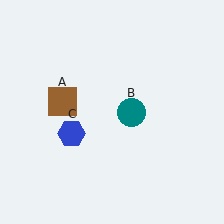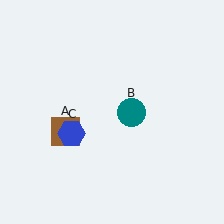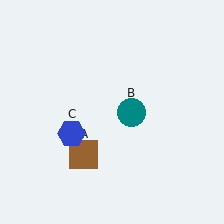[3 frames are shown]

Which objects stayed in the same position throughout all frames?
Teal circle (object B) and blue hexagon (object C) remained stationary.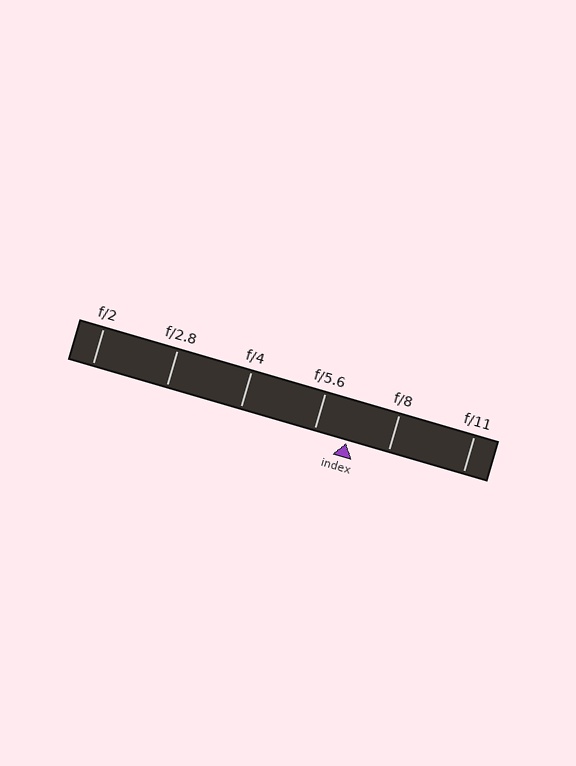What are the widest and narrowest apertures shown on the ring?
The widest aperture shown is f/2 and the narrowest is f/11.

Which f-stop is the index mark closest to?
The index mark is closest to f/5.6.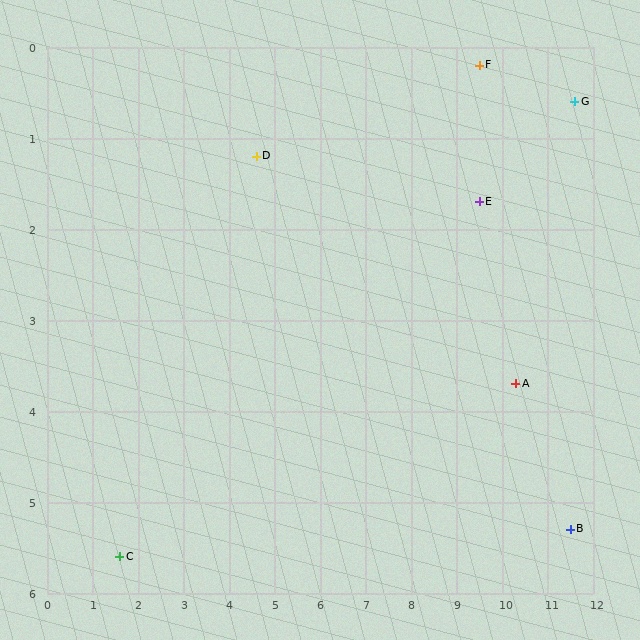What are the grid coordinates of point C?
Point C is at approximately (1.6, 5.6).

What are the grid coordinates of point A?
Point A is at approximately (10.3, 3.7).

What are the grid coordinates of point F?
Point F is at approximately (9.5, 0.2).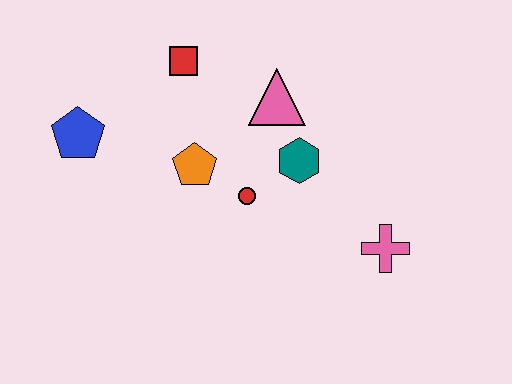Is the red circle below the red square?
Yes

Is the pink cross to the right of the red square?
Yes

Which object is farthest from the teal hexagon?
The blue pentagon is farthest from the teal hexagon.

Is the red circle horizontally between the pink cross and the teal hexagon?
No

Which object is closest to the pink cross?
The teal hexagon is closest to the pink cross.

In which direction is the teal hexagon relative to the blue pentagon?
The teal hexagon is to the right of the blue pentagon.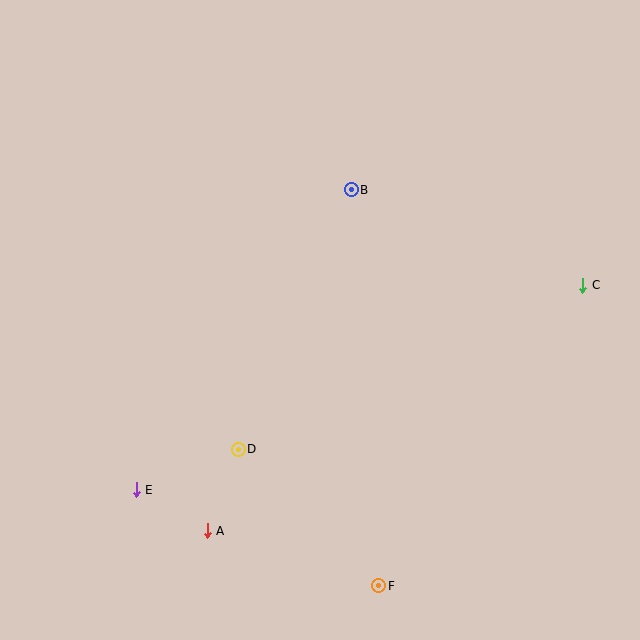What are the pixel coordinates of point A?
Point A is at (207, 531).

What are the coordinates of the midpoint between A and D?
The midpoint between A and D is at (223, 490).